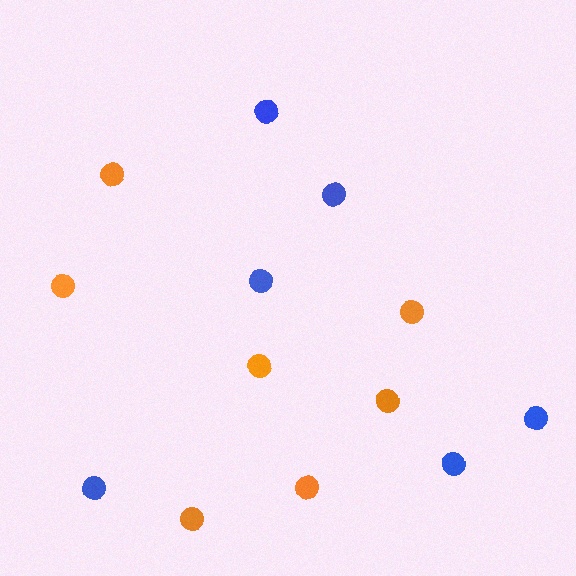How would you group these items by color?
There are 2 groups: one group of blue circles (6) and one group of orange circles (7).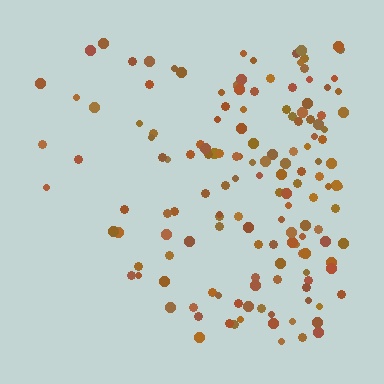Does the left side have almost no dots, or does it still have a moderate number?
Still a moderate number, just noticeably fewer than the right.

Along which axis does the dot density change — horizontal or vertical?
Horizontal.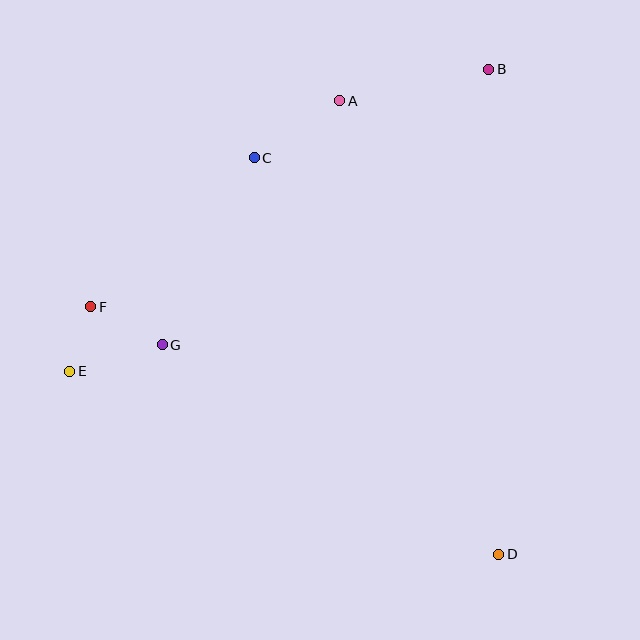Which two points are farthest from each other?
Points B and E are farthest from each other.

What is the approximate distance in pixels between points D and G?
The distance between D and G is approximately 397 pixels.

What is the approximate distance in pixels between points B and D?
The distance between B and D is approximately 485 pixels.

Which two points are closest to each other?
Points E and F are closest to each other.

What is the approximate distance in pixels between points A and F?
The distance between A and F is approximately 324 pixels.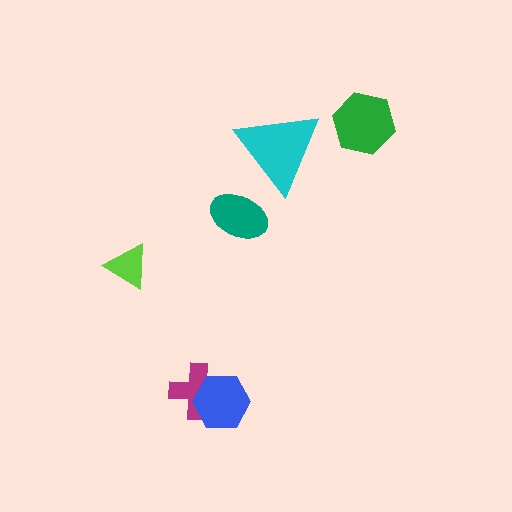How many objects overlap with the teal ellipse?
0 objects overlap with the teal ellipse.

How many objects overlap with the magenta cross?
1 object overlaps with the magenta cross.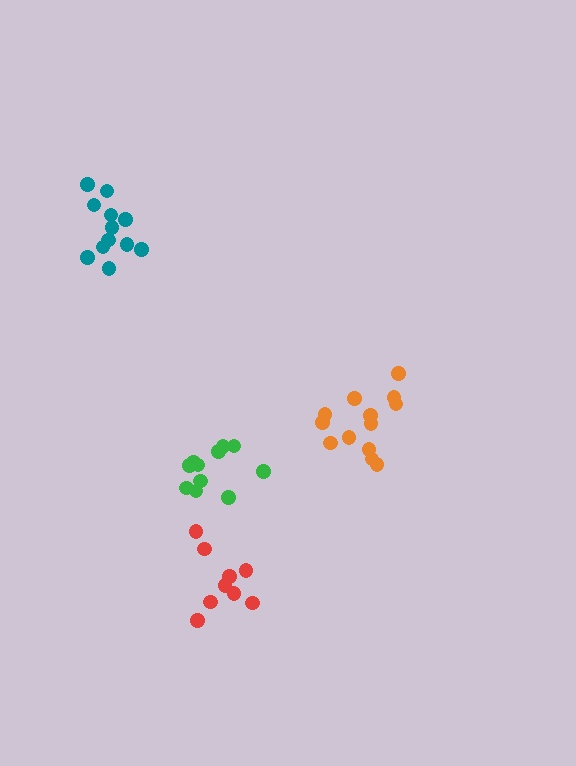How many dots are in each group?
Group 1: 9 dots, Group 2: 12 dots, Group 3: 11 dots, Group 4: 13 dots (45 total).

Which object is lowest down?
The red cluster is bottommost.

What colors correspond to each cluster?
The clusters are colored: red, teal, green, orange.